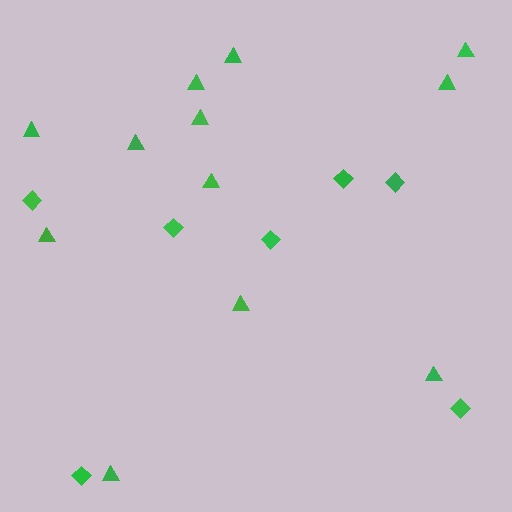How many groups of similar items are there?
There are 2 groups: one group of triangles (12) and one group of diamonds (7).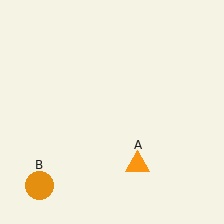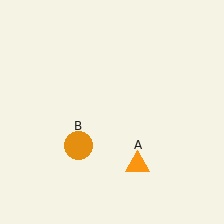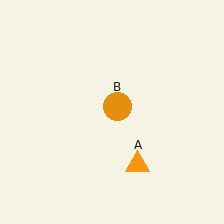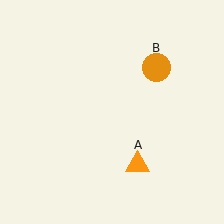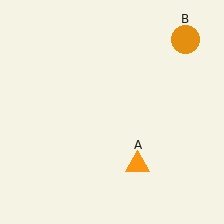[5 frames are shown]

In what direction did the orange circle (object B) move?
The orange circle (object B) moved up and to the right.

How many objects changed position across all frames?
1 object changed position: orange circle (object B).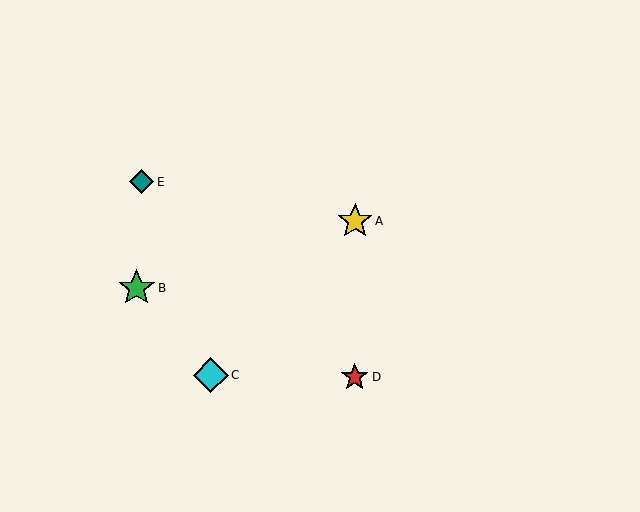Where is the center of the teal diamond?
The center of the teal diamond is at (142, 182).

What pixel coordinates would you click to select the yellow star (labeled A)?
Click at (355, 221) to select the yellow star A.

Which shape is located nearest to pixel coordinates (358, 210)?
The yellow star (labeled A) at (355, 221) is nearest to that location.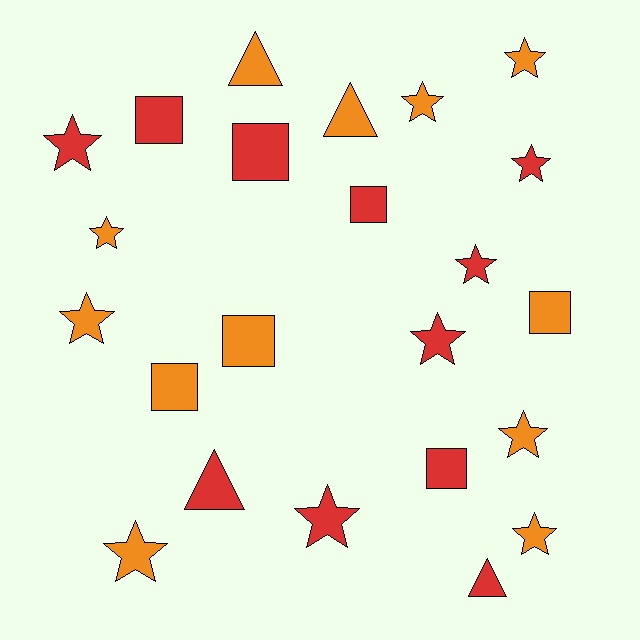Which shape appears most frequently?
Star, with 12 objects.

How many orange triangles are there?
There are 2 orange triangles.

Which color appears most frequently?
Orange, with 12 objects.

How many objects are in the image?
There are 23 objects.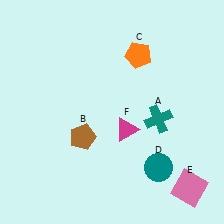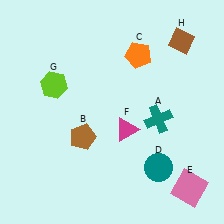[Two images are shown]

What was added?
A lime hexagon (G), a brown diamond (H) were added in Image 2.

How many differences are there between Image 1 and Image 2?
There are 2 differences between the two images.